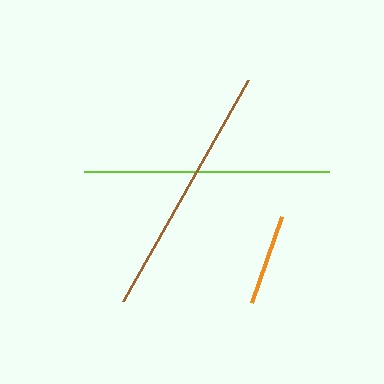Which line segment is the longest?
The brown line is the longest at approximately 254 pixels.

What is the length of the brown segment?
The brown segment is approximately 254 pixels long.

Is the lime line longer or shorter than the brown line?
The brown line is longer than the lime line.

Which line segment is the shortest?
The orange line is the shortest at approximately 92 pixels.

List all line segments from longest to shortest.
From longest to shortest: brown, lime, orange.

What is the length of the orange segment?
The orange segment is approximately 92 pixels long.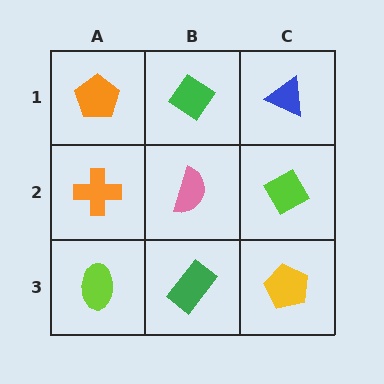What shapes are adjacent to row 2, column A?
An orange pentagon (row 1, column A), a lime ellipse (row 3, column A), a pink semicircle (row 2, column B).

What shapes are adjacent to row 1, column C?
A lime diamond (row 2, column C), a green diamond (row 1, column B).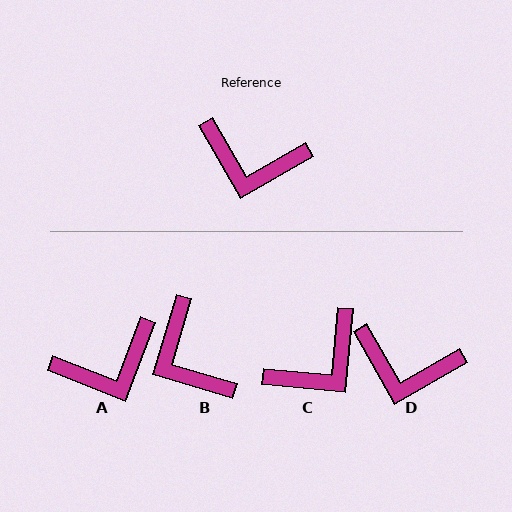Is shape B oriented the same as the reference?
No, it is off by about 46 degrees.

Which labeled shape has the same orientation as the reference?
D.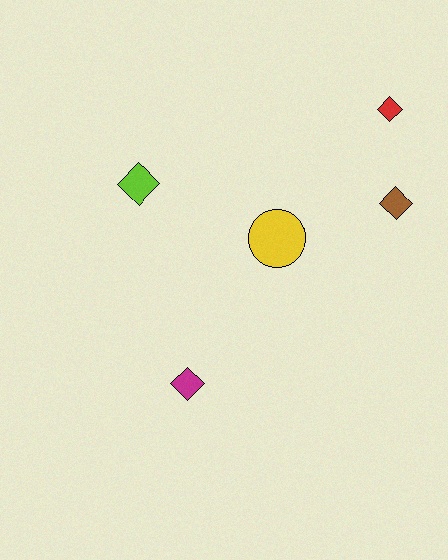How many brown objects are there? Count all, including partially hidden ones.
There is 1 brown object.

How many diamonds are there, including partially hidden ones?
There are 4 diamonds.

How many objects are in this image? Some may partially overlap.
There are 5 objects.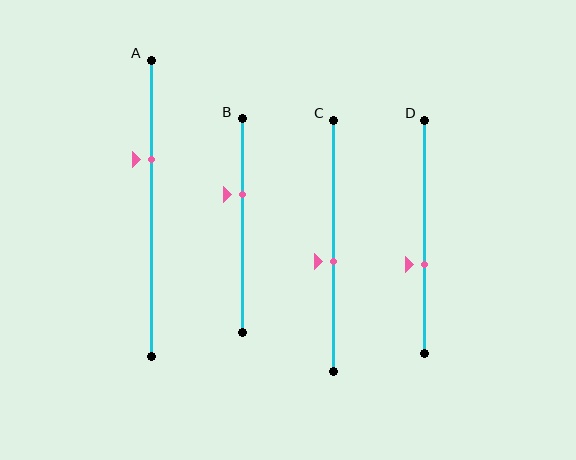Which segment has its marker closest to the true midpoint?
Segment C has its marker closest to the true midpoint.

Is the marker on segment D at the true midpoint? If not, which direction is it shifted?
No, the marker on segment D is shifted downward by about 12% of the segment length.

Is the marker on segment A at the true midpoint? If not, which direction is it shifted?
No, the marker on segment A is shifted upward by about 17% of the segment length.